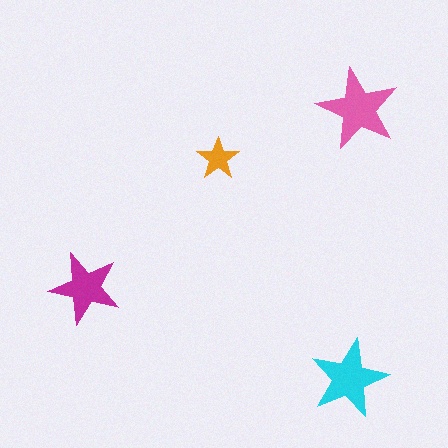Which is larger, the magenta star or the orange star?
The magenta one.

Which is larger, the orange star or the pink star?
The pink one.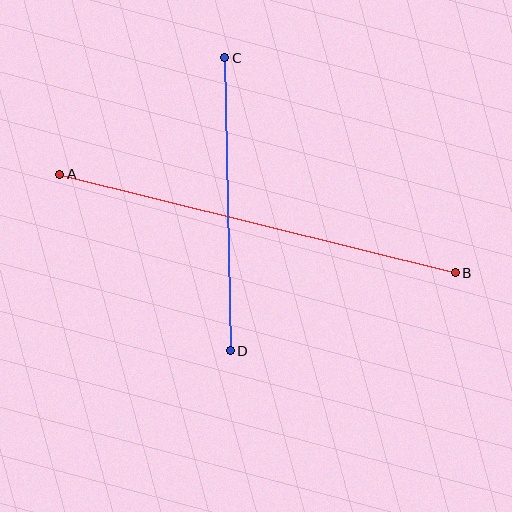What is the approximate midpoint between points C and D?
The midpoint is at approximately (227, 204) pixels.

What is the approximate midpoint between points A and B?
The midpoint is at approximately (257, 224) pixels.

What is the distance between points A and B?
The distance is approximately 408 pixels.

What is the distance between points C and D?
The distance is approximately 293 pixels.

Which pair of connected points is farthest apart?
Points A and B are farthest apart.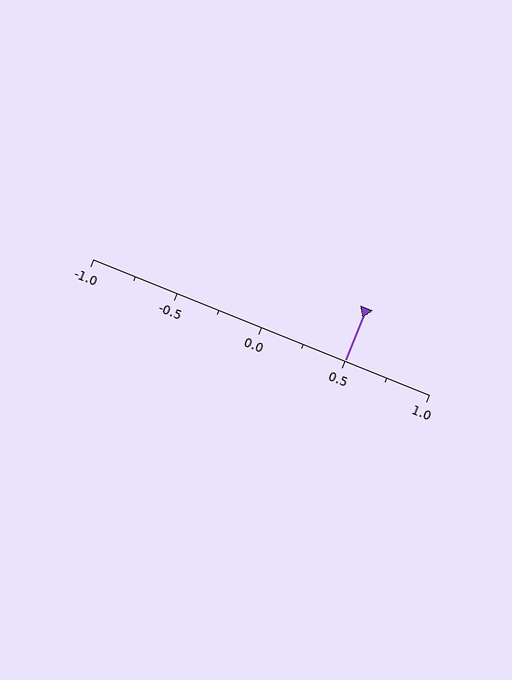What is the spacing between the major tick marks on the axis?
The major ticks are spaced 0.5 apart.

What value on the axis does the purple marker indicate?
The marker indicates approximately 0.5.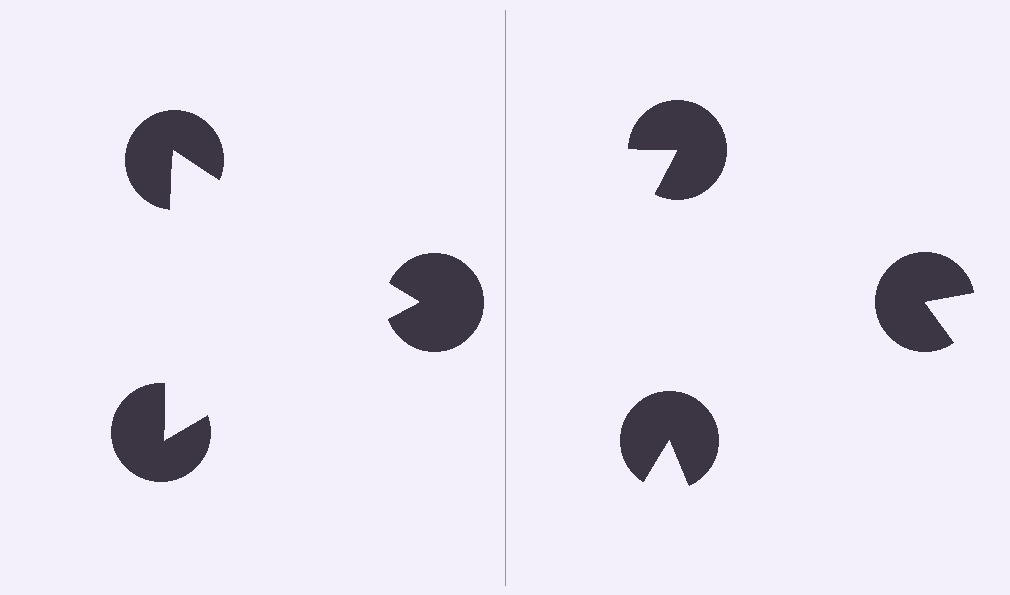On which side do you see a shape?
An illusory triangle appears on the left side. On the right side the wedge cuts are rotated, so no coherent shape forms.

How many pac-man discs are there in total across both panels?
6 — 3 on each side.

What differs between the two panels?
The pac-man discs are positioned identically on both sides; only the wedge orientations differ. On the left they align to a triangle; on the right they are misaligned.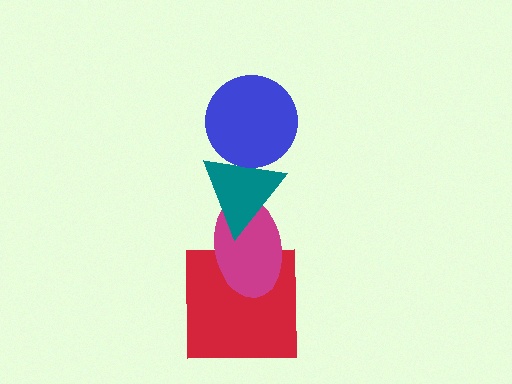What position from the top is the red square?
The red square is 4th from the top.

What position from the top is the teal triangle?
The teal triangle is 2nd from the top.